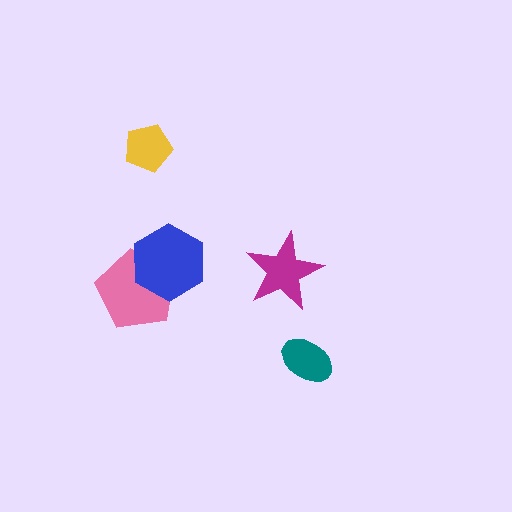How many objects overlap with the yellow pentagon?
0 objects overlap with the yellow pentagon.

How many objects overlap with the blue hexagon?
1 object overlaps with the blue hexagon.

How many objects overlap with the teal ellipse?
0 objects overlap with the teal ellipse.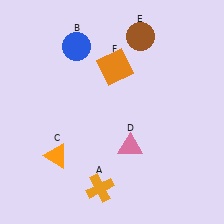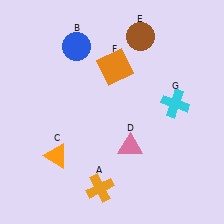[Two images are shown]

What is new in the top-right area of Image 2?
A cyan cross (G) was added in the top-right area of Image 2.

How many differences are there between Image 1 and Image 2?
There is 1 difference between the two images.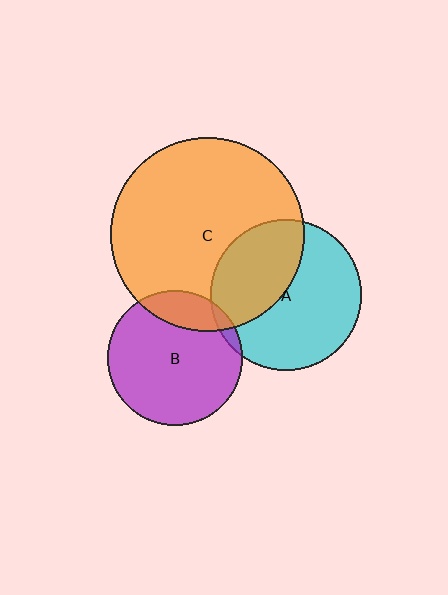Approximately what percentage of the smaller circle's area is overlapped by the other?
Approximately 20%.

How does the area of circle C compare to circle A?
Approximately 1.7 times.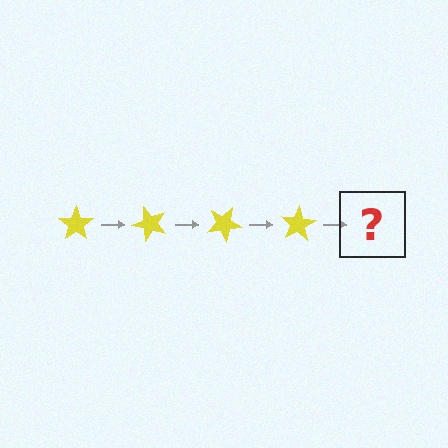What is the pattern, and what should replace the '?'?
The pattern is that the star rotates 50 degrees each step. The '?' should be a yellow star rotated 200 degrees.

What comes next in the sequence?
The next element should be a yellow star rotated 200 degrees.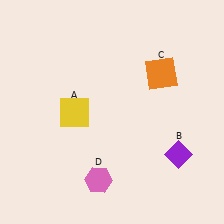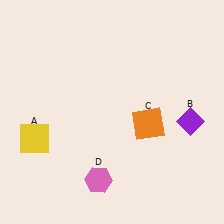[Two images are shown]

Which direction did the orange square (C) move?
The orange square (C) moved down.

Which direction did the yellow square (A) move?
The yellow square (A) moved left.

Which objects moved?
The objects that moved are: the yellow square (A), the purple diamond (B), the orange square (C).